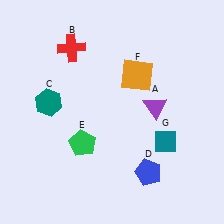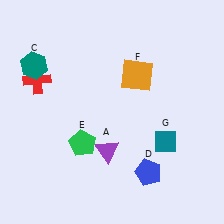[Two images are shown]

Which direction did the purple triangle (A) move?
The purple triangle (A) moved left.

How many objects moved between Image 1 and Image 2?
3 objects moved between the two images.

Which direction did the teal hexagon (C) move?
The teal hexagon (C) moved up.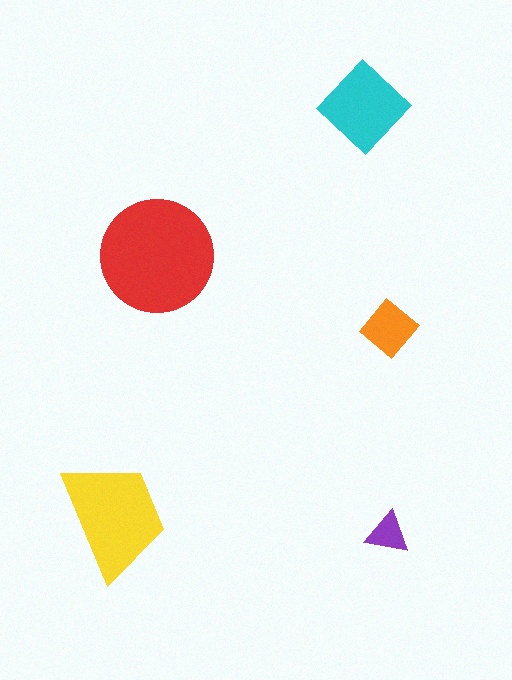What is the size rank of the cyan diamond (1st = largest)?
3rd.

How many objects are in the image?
There are 5 objects in the image.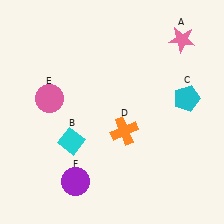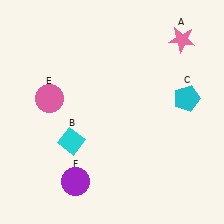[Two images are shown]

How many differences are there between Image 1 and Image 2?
There is 1 difference between the two images.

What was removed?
The orange cross (D) was removed in Image 2.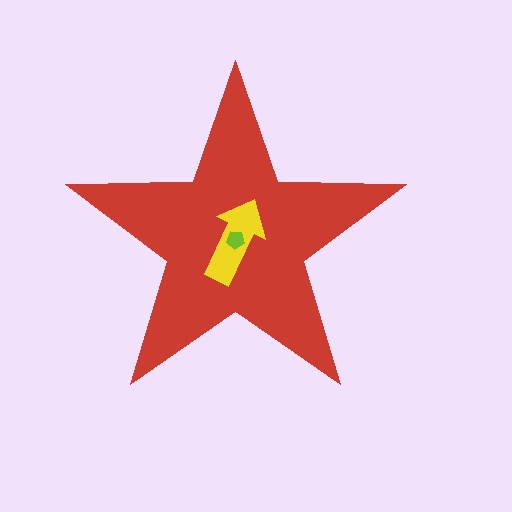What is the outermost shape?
The red star.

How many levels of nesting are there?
3.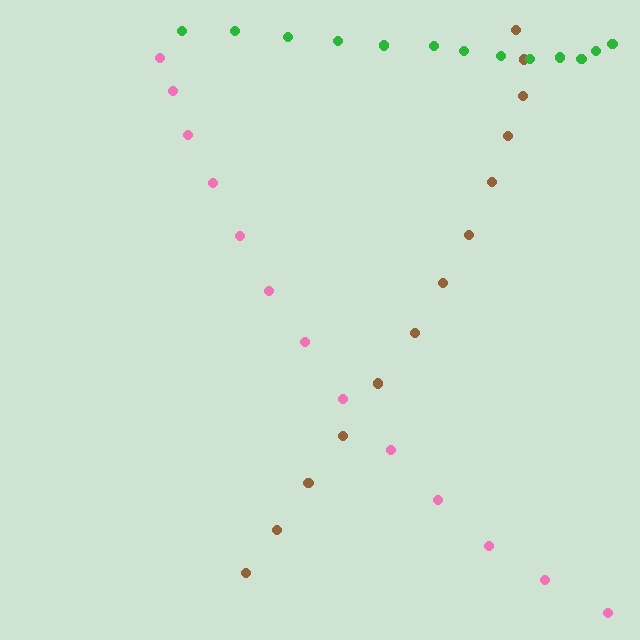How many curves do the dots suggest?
There are 3 distinct paths.